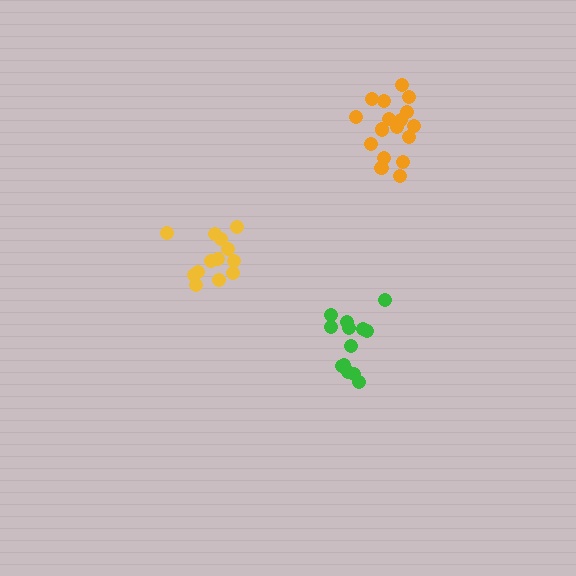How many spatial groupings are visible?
There are 3 spatial groupings.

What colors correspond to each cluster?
The clusters are colored: green, yellow, orange.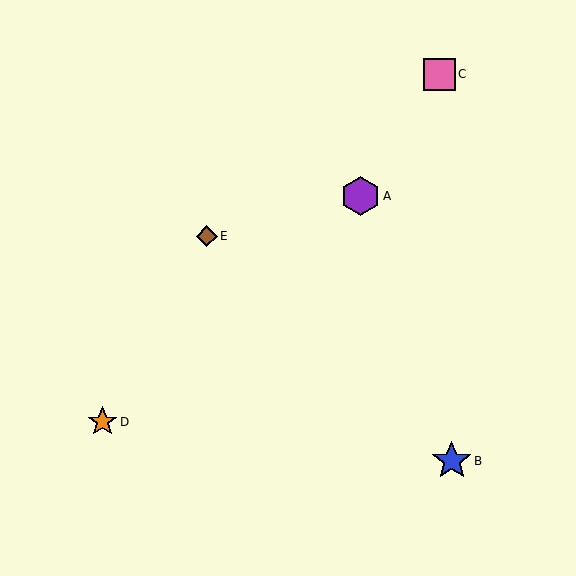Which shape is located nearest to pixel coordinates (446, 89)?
The pink square (labeled C) at (439, 74) is nearest to that location.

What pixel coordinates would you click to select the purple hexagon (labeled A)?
Click at (361, 196) to select the purple hexagon A.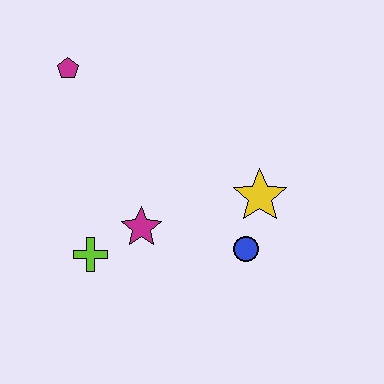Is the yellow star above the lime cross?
Yes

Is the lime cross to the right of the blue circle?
No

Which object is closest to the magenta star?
The lime cross is closest to the magenta star.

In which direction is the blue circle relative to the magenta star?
The blue circle is to the right of the magenta star.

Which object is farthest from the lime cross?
The magenta pentagon is farthest from the lime cross.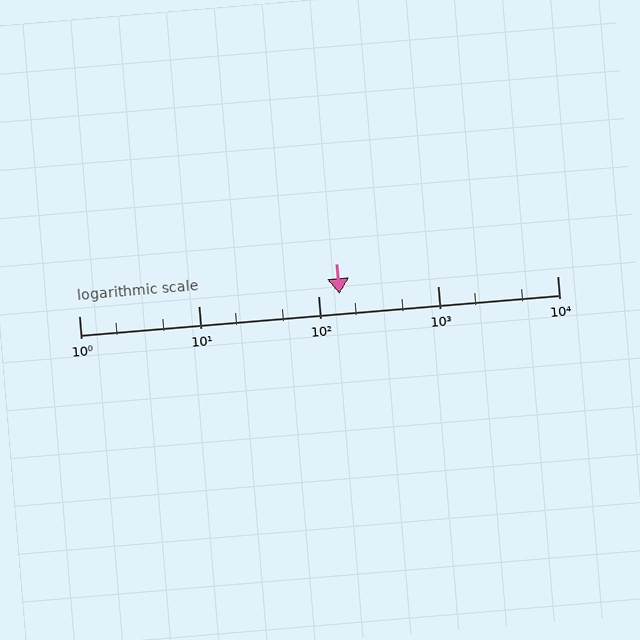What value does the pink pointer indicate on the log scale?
The pointer indicates approximately 150.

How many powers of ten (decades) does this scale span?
The scale spans 4 decades, from 1 to 10000.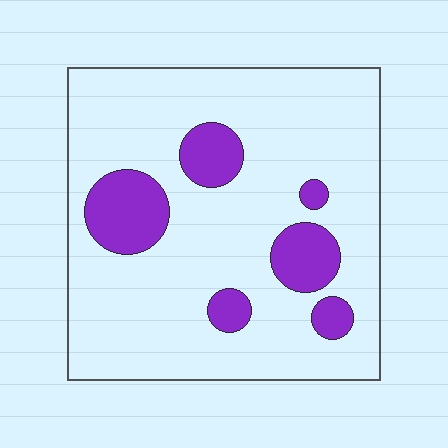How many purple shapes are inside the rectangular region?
6.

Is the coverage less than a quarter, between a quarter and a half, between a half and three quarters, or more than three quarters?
Less than a quarter.